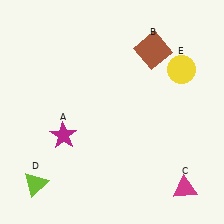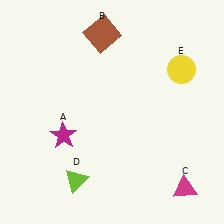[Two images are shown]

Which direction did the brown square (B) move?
The brown square (B) moved left.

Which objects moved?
The objects that moved are: the brown square (B), the lime triangle (D).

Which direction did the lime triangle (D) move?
The lime triangle (D) moved right.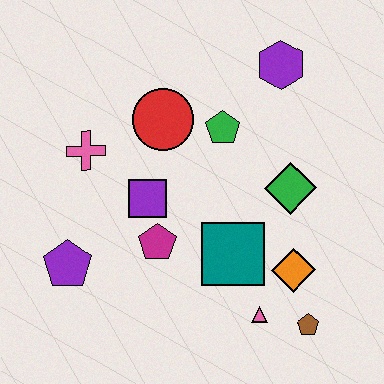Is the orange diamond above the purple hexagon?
No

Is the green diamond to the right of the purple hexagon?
Yes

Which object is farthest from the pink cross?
The brown pentagon is farthest from the pink cross.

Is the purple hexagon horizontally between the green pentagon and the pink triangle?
No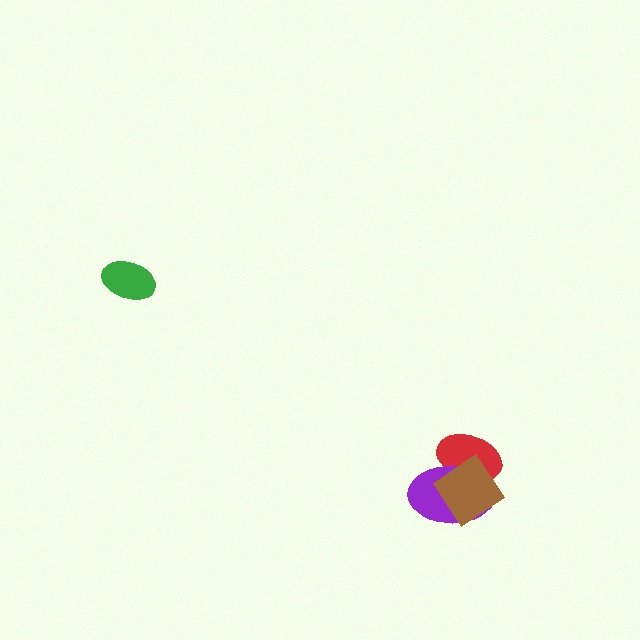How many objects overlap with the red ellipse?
2 objects overlap with the red ellipse.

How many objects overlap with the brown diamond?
2 objects overlap with the brown diamond.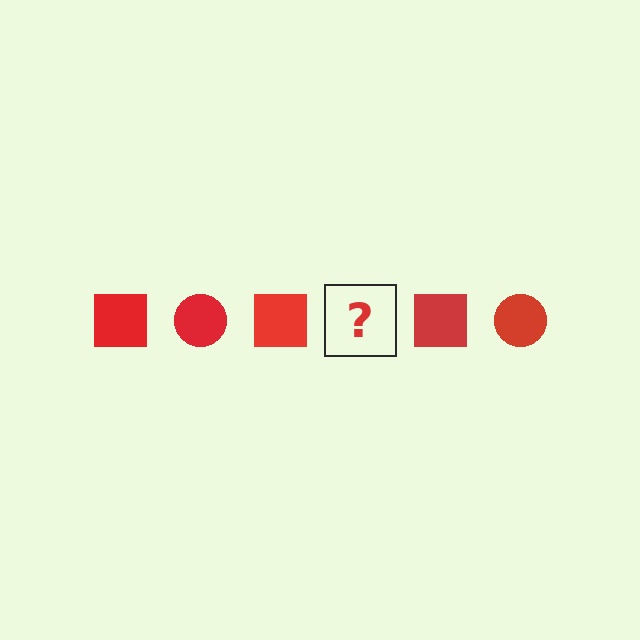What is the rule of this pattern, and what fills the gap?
The rule is that the pattern cycles through square, circle shapes in red. The gap should be filled with a red circle.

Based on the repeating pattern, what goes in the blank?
The blank should be a red circle.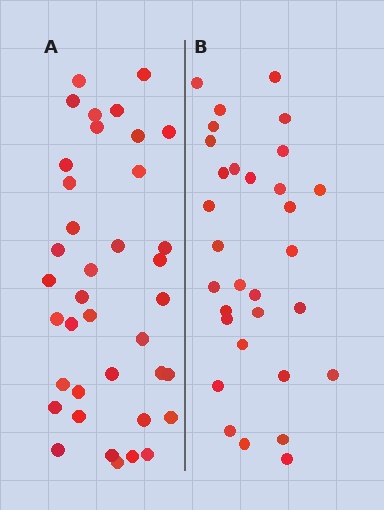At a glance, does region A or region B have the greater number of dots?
Region A (the left region) has more dots.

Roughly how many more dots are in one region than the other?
Region A has roughly 8 or so more dots than region B.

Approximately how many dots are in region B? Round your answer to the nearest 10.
About 30 dots. (The exact count is 31, which rounds to 30.)